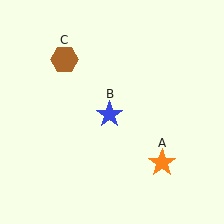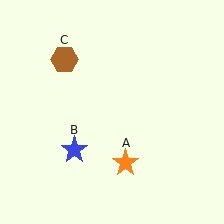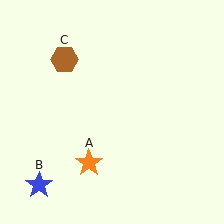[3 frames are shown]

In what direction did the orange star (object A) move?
The orange star (object A) moved left.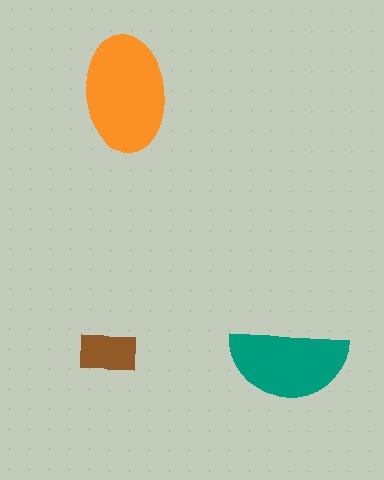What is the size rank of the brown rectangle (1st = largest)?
3rd.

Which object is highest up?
The orange ellipse is topmost.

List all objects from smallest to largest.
The brown rectangle, the teal semicircle, the orange ellipse.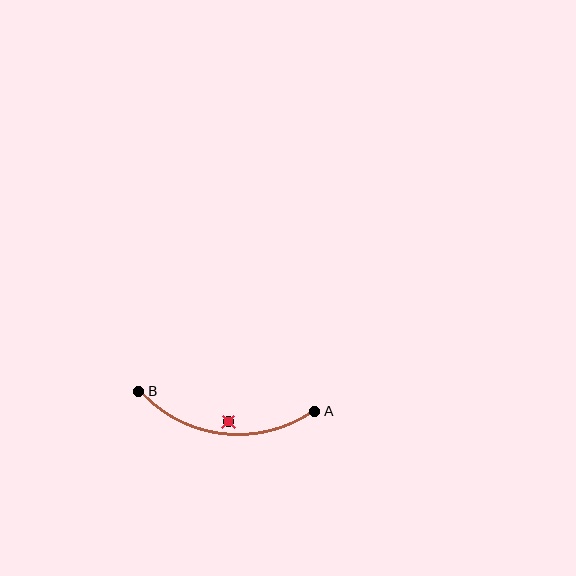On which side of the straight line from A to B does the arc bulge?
The arc bulges below the straight line connecting A and B.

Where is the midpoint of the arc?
The arc midpoint is the point on the curve farthest from the straight line joining A and B. It sits below that line.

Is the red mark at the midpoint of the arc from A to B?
No — the red mark does not lie on the arc at all. It sits slightly inside the curve.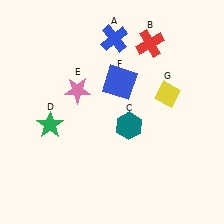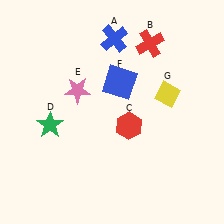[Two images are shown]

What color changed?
The hexagon (C) changed from teal in Image 1 to red in Image 2.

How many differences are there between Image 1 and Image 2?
There is 1 difference between the two images.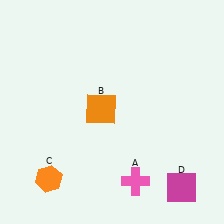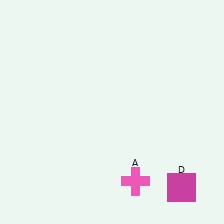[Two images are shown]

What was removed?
The orange hexagon (C), the orange square (B) were removed in Image 2.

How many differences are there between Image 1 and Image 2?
There are 2 differences between the two images.